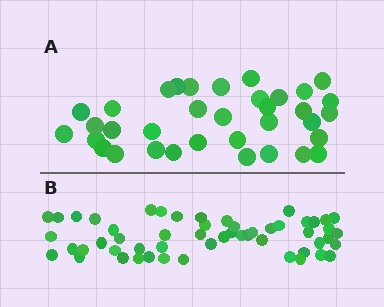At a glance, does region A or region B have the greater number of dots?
Region B (the bottom region) has more dots.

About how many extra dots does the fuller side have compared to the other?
Region B has approximately 20 more dots than region A.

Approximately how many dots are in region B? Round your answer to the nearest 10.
About 50 dots. (The exact count is 54, which rounds to 50.)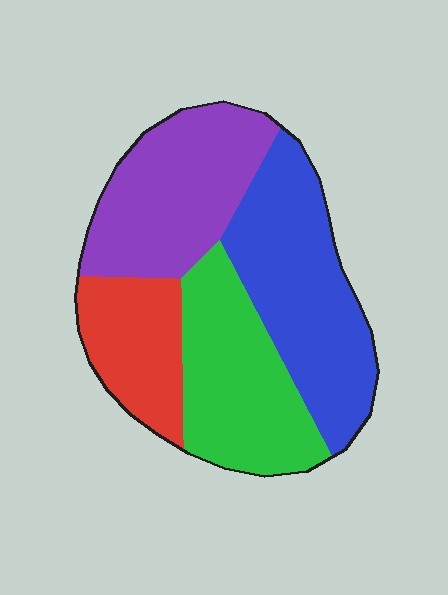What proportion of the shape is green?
Green covers roughly 25% of the shape.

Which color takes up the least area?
Red, at roughly 15%.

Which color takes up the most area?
Blue, at roughly 30%.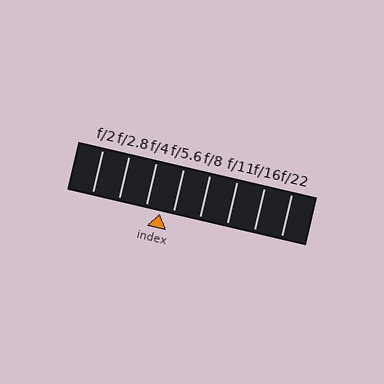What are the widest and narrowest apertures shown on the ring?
The widest aperture shown is f/2 and the narrowest is f/22.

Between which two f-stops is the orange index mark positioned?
The index mark is between f/4 and f/5.6.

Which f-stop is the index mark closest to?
The index mark is closest to f/5.6.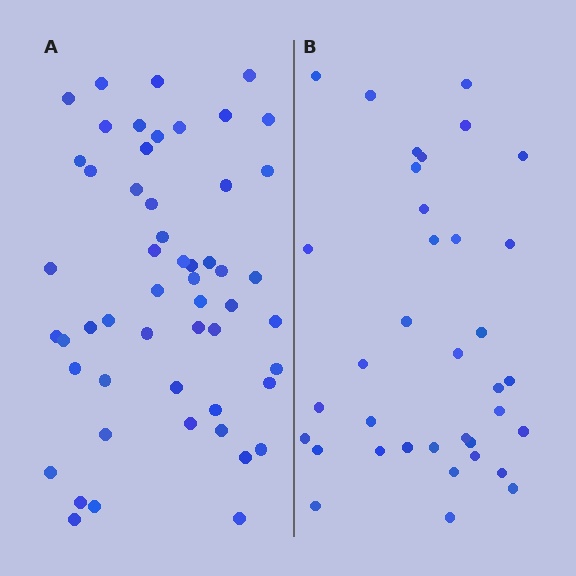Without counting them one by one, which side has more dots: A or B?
Region A (the left region) has more dots.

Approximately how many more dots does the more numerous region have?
Region A has approximately 15 more dots than region B.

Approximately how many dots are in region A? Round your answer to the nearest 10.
About 50 dots. (The exact count is 53, which rounds to 50.)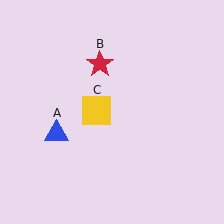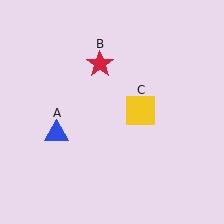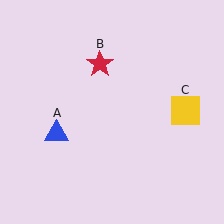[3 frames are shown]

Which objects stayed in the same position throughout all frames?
Blue triangle (object A) and red star (object B) remained stationary.